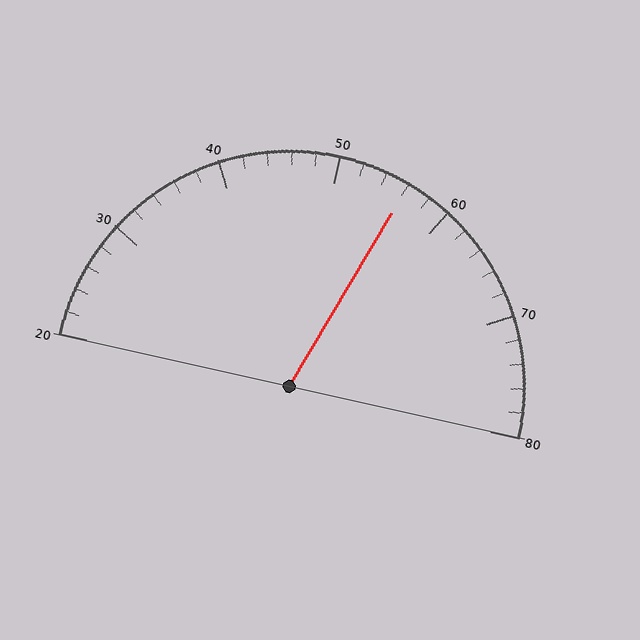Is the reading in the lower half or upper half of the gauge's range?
The reading is in the upper half of the range (20 to 80).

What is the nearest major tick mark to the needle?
The nearest major tick mark is 60.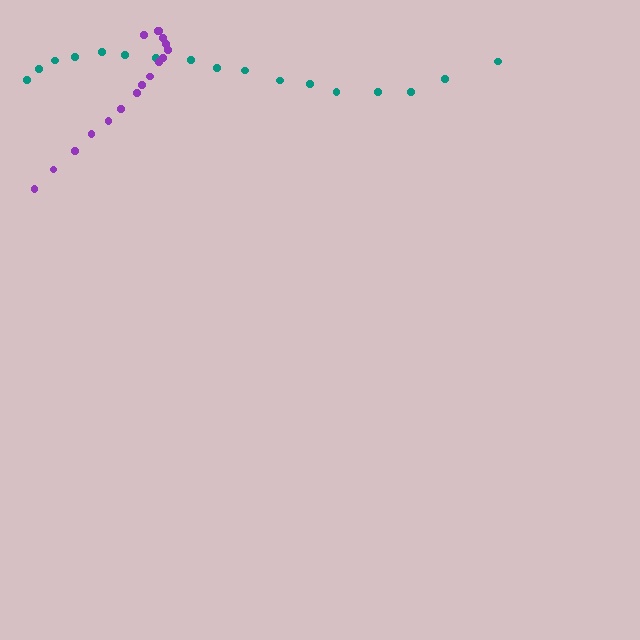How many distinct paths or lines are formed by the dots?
There are 2 distinct paths.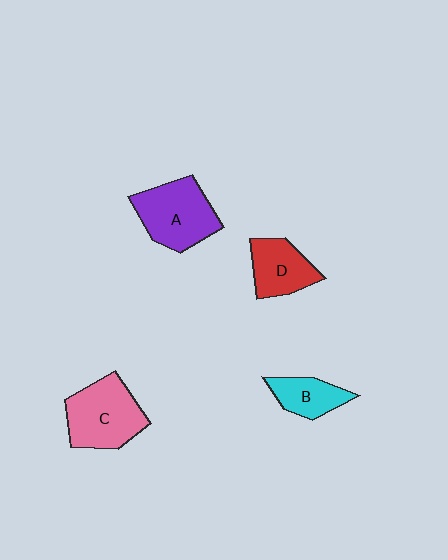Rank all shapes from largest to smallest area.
From largest to smallest: C (pink), A (purple), D (red), B (cyan).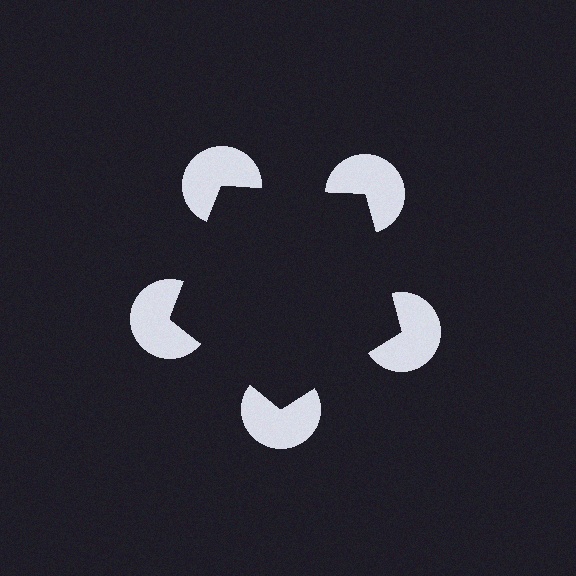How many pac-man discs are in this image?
There are 5 — one at each vertex of the illusory pentagon.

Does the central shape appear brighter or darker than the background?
It typically appears slightly darker than the background, even though no actual brightness change is drawn.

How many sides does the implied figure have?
5 sides.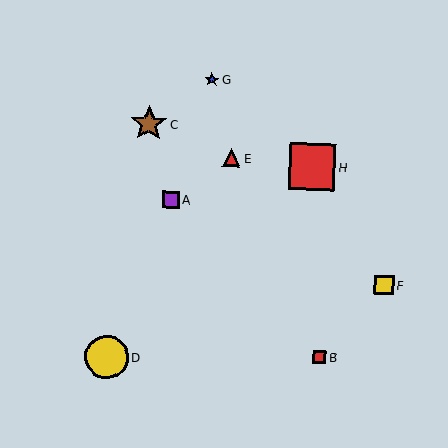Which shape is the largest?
The red square (labeled H) is the largest.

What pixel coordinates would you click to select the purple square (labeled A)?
Click at (171, 200) to select the purple square A.